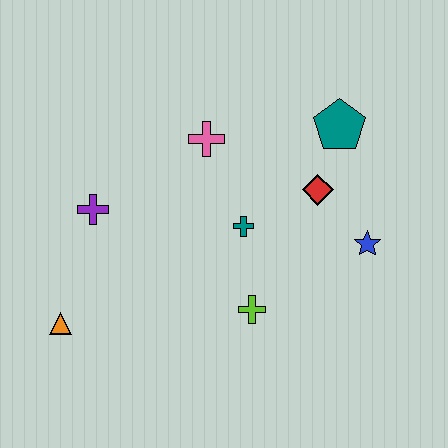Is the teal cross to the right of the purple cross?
Yes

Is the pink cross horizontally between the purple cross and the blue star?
Yes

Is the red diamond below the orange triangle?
No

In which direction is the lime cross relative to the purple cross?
The lime cross is to the right of the purple cross.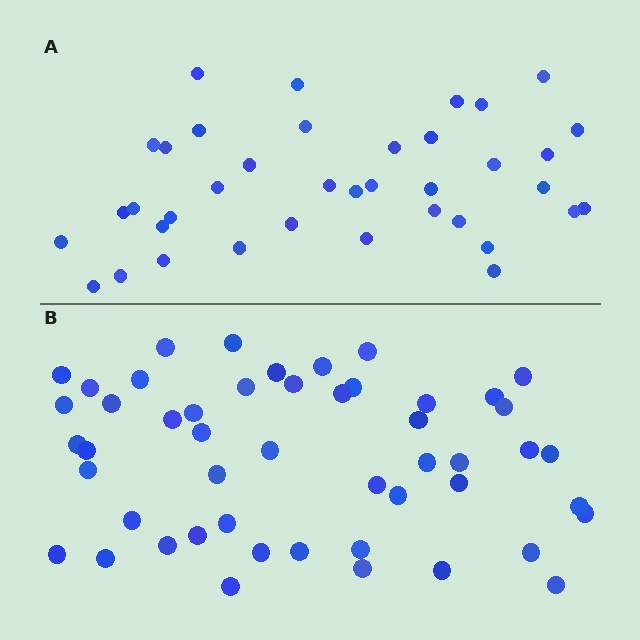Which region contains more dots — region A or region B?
Region B (the bottom region) has more dots.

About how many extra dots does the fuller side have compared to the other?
Region B has roughly 12 or so more dots than region A.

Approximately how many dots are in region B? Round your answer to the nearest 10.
About 50 dots.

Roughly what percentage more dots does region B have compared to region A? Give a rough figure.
About 30% more.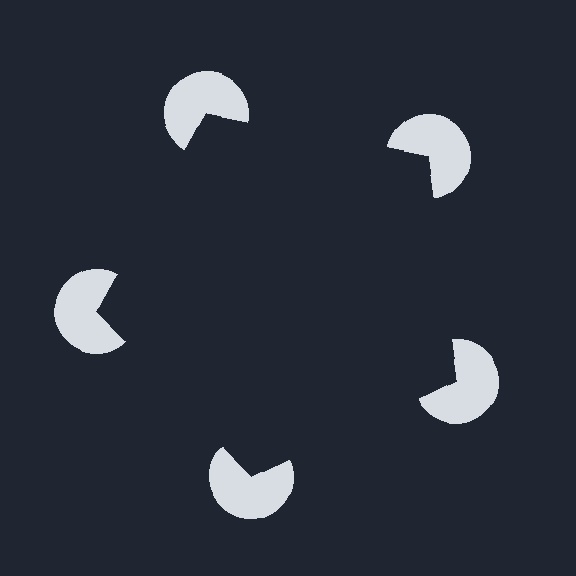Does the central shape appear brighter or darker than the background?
It typically appears slightly darker than the background, even though no actual brightness change is drawn.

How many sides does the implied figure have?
5 sides.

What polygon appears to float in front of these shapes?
An illusory pentagon — its edges are inferred from the aligned wedge cuts in the pac-man discs, not physically drawn.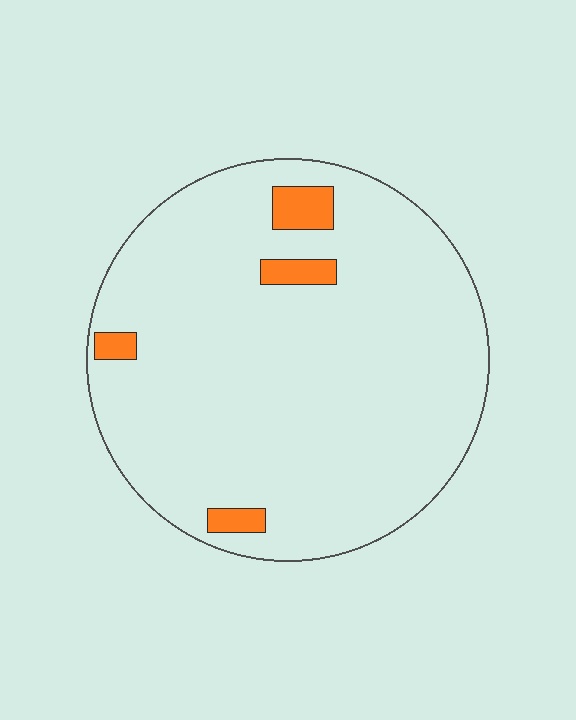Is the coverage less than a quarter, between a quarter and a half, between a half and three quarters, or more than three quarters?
Less than a quarter.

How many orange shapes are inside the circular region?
4.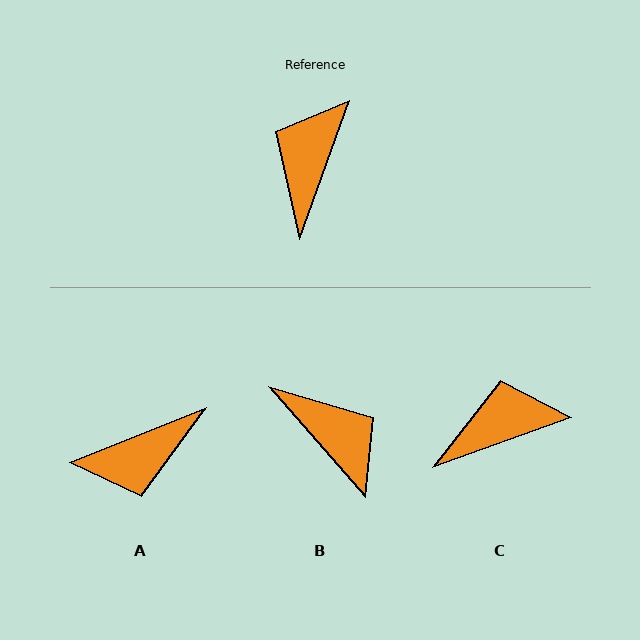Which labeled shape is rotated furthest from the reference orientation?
A, about 132 degrees away.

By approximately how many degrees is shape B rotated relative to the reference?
Approximately 119 degrees clockwise.